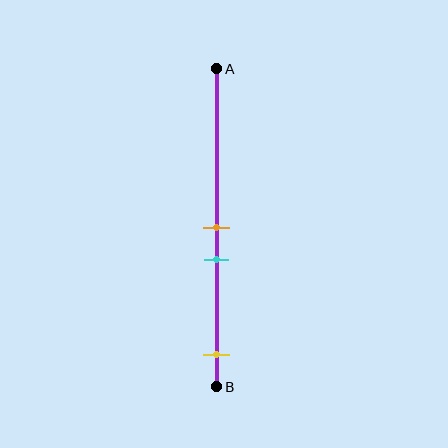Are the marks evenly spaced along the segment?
No, the marks are not evenly spaced.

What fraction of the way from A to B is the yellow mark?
The yellow mark is approximately 90% (0.9) of the way from A to B.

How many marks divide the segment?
There are 3 marks dividing the segment.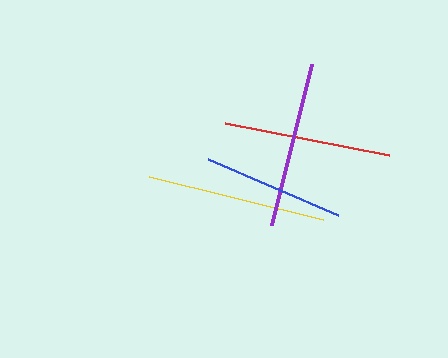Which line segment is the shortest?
The blue line is the shortest at approximately 141 pixels.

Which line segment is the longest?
The yellow line is the longest at approximately 179 pixels.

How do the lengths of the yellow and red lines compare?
The yellow and red lines are approximately the same length.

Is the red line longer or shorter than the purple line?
The red line is longer than the purple line.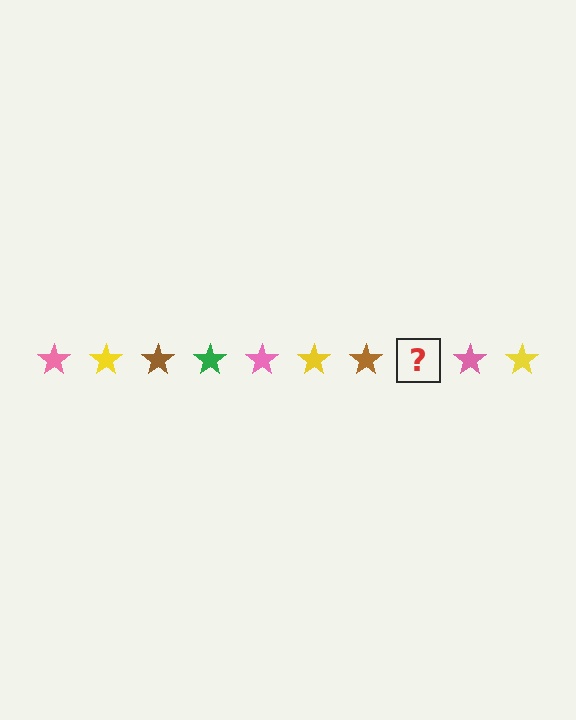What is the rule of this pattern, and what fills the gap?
The rule is that the pattern cycles through pink, yellow, brown, green stars. The gap should be filled with a green star.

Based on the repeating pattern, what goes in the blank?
The blank should be a green star.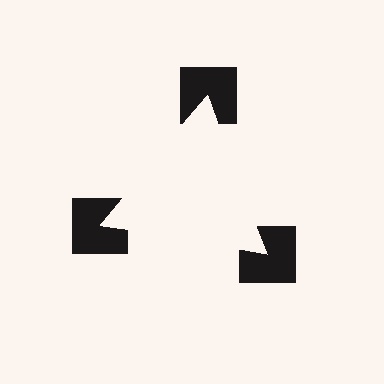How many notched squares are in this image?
There are 3 — one at each vertex of the illusory triangle.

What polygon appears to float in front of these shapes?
An illusory triangle — its edges are inferred from the aligned wedge cuts in the notched squares, not physically drawn.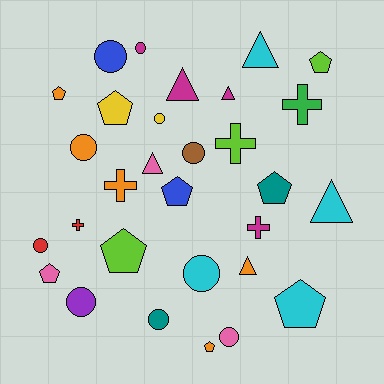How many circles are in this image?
There are 10 circles.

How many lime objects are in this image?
There are 3 lime objects.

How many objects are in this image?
There are 30 objects.